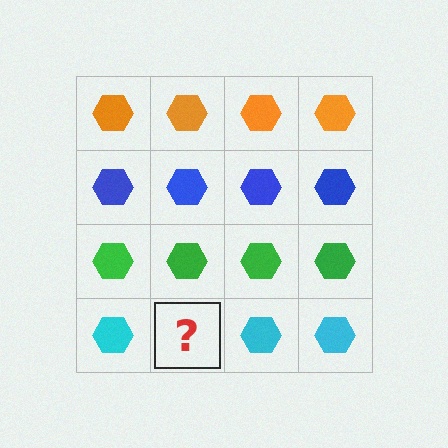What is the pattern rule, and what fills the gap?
The rule is that each row has a consistent color. The gap should be filled with a cyan hexagon.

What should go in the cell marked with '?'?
The missing cell should contain a cyan hexagon.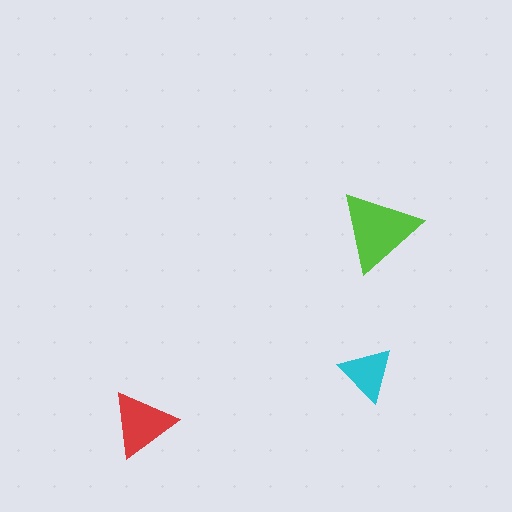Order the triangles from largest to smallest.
the lime one, the red one, the cyan one.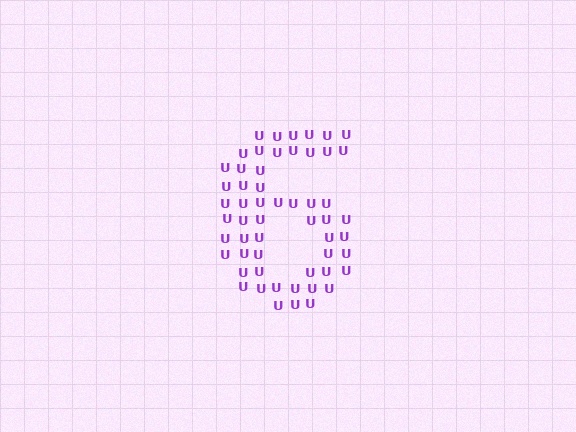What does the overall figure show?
The overall figure shows the digit 6.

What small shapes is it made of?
It is made of small letter U's.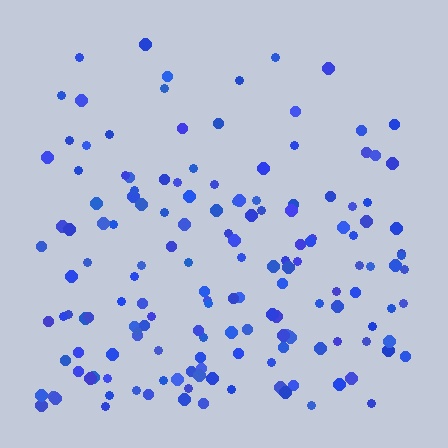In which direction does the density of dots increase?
From top to bottom, with the bottom side densest.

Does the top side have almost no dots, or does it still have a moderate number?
Still a moderate number, just noticeably fewer than the bottom.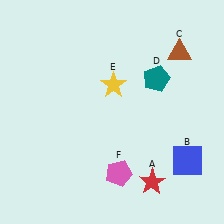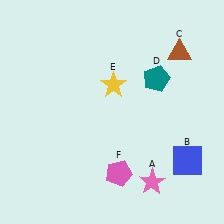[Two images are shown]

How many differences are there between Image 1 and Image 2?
There is 1 difference between the two images.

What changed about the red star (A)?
In Image 1, A is red. In Image 2, it changed to pink.